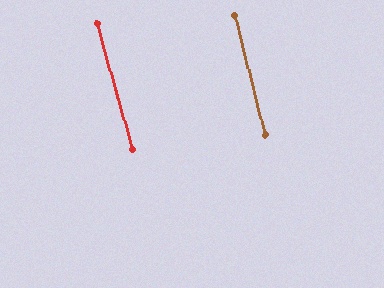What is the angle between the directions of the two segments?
Approximately 1 degree.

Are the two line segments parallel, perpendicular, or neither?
Parallel — their directions differ by only 1.3°.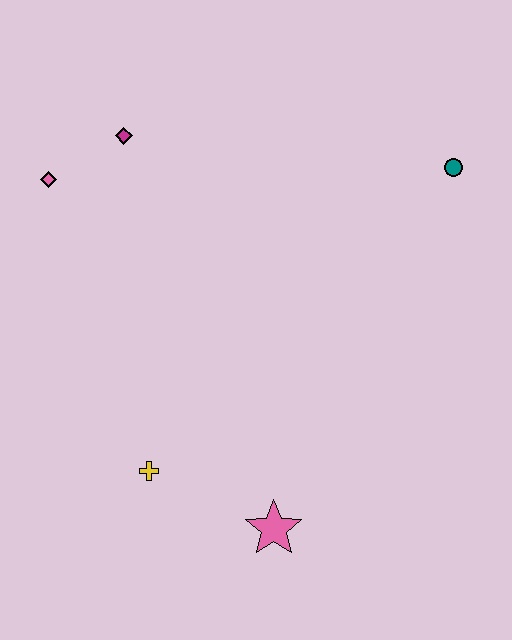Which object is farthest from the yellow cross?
The teal circle is farthest from the yellow cross.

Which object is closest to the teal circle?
The magenta diamond is closest to the teal circle.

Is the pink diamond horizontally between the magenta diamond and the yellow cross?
No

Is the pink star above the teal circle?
No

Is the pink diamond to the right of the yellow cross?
No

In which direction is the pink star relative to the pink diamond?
The pink star is below the pink diamond.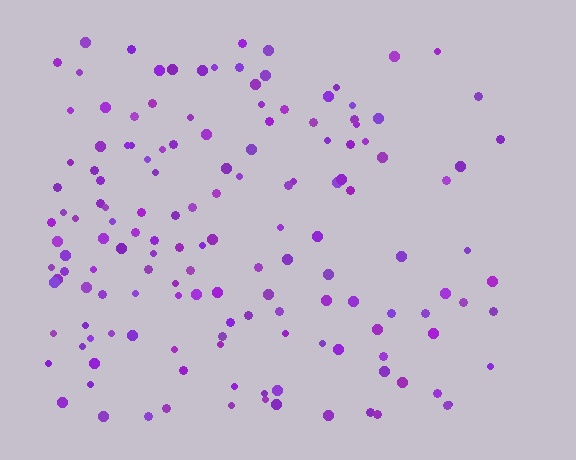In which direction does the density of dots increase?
From right to left, with the left side densest.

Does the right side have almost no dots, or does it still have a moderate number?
Still a moderate number, just noticeably fewer than the left.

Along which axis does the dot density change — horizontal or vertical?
Horizontal.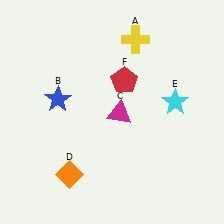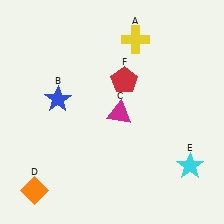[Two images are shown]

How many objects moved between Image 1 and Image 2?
2 objects moved between the two images.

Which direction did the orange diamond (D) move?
The orange diamond (D) moved left.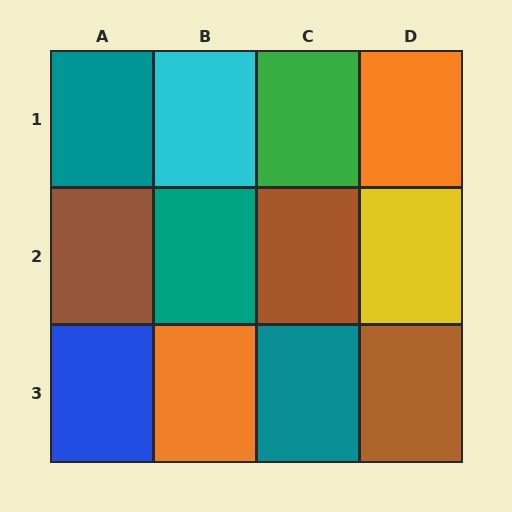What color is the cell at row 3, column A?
Blue.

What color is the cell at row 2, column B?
Teal.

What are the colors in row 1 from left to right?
Teal, cyan, green, orange.